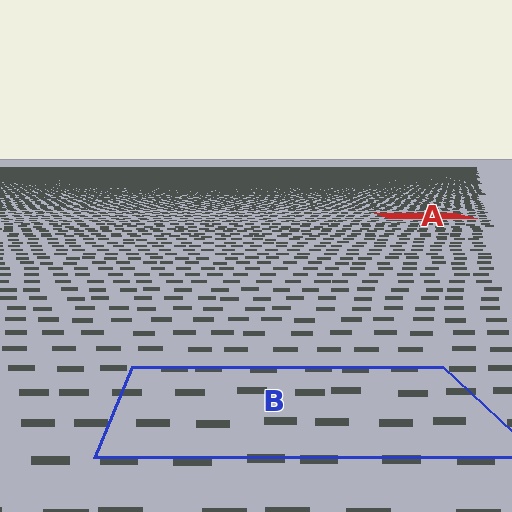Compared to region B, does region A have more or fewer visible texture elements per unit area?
Region A has more texture elements per unit area — they are packed more densely because it is farther away.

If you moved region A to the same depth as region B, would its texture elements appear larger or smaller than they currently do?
They would appear larger. At a closer depth, the same texture elements are projected at a bigger on-screen size.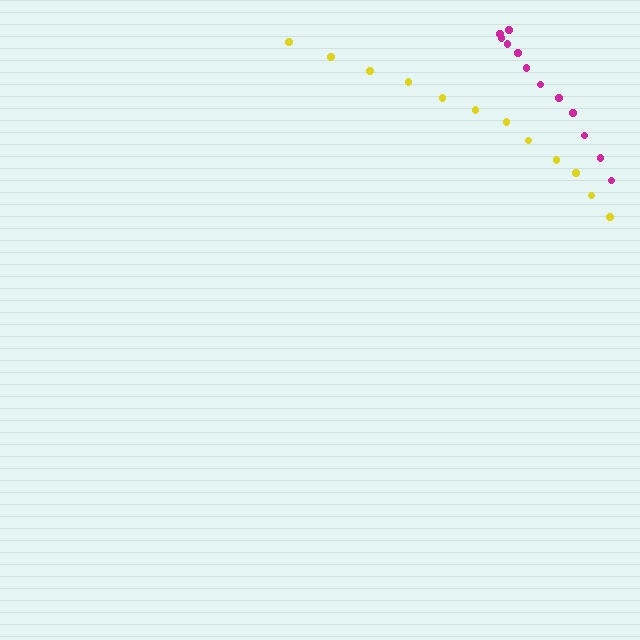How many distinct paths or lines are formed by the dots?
There are 2 distinct paths.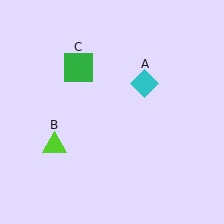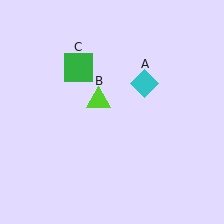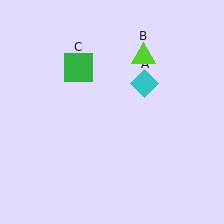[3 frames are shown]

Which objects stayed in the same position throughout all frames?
Cyan diamond (object A) and green square (object C) remained stationary.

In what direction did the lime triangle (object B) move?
The lime triangle (object B) moved up and to the right.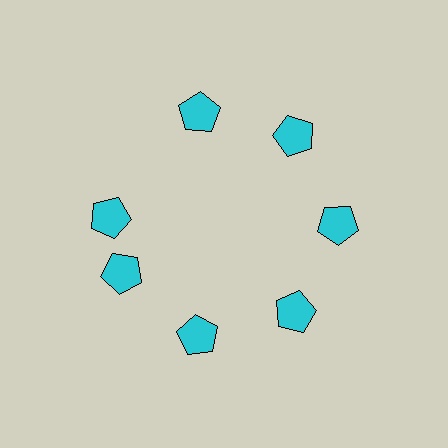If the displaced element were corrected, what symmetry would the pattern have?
It would have 7-fold rotational symmetry — the pattern would map onto itself every 51 degrees.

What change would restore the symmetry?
The symmetry would be restored by rotating it back into even spacing with its neighbors so that all 7 pentagons sit at equal angles and equal distance from the center.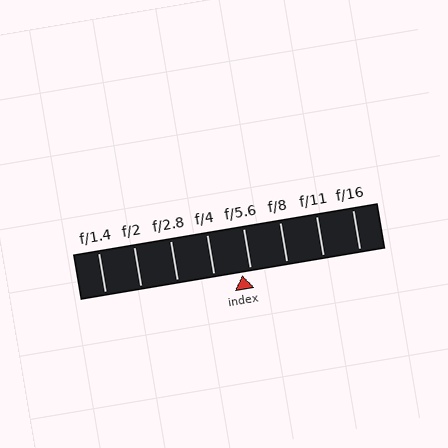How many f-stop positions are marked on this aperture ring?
There are 8 f-stop positions marked.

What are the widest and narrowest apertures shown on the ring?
The widest aperture shown is f/1.4 and the narrowest is f/16.